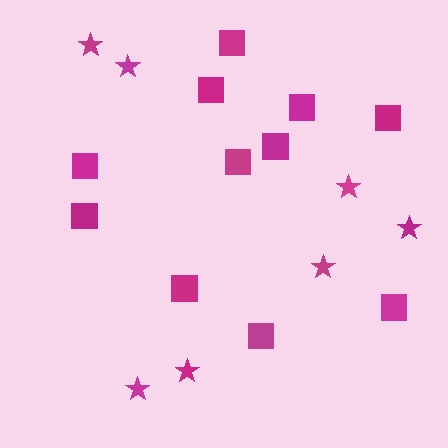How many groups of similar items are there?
There are 2 groups: one group of squares (11) and one group of stars (7).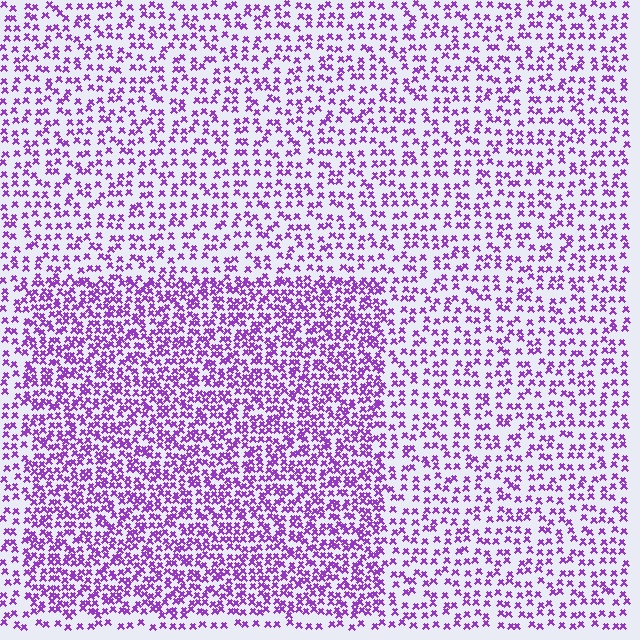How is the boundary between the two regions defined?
The boundary is defined by a change in element density (approximately 1.8x ratio). All elements are the same color, size, and shape.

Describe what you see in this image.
The image contains small purple elements arranged at two different densities. A rectangle-shaped region is visible where the elements are more densely packed than the surrounding area.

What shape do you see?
I see a rectangle.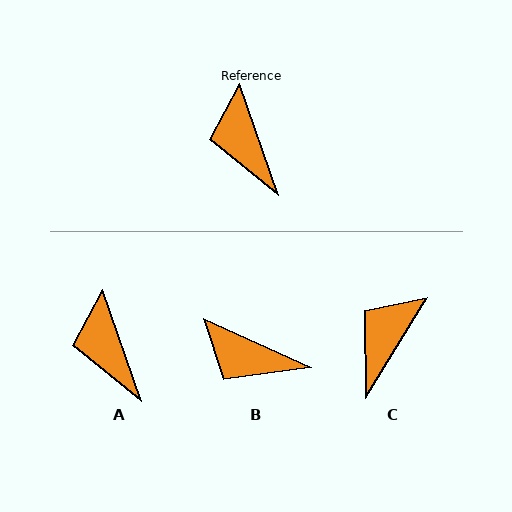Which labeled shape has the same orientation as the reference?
A.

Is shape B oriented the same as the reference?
No, it is off by about 47 degrees.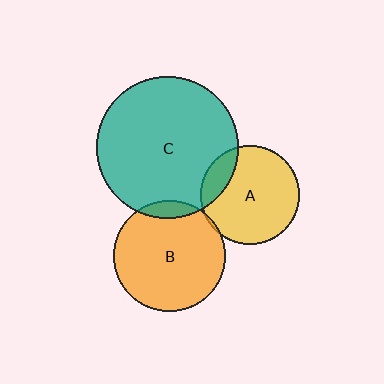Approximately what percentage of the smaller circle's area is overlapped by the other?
Approximately 5%.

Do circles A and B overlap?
Yes.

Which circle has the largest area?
Circle C (teal).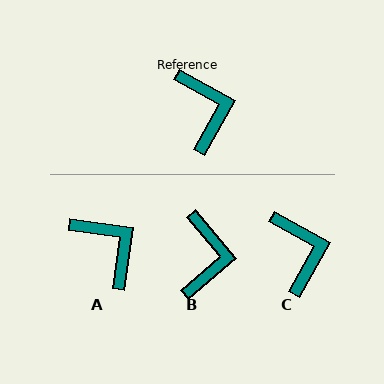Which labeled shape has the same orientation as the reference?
C.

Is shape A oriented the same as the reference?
No, it is off by about 21 degrees.